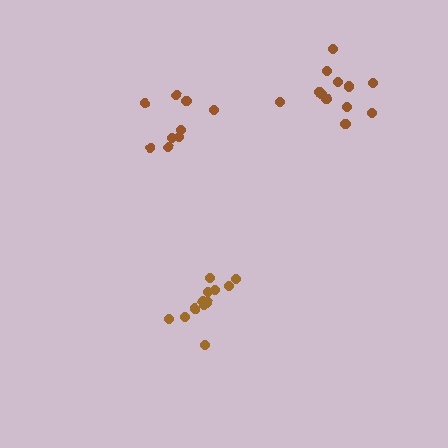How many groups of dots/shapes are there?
There are 3 groups.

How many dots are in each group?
Group 1: 13 dots, Group 2: 9 dots, Group 3: 13 dots (35 total).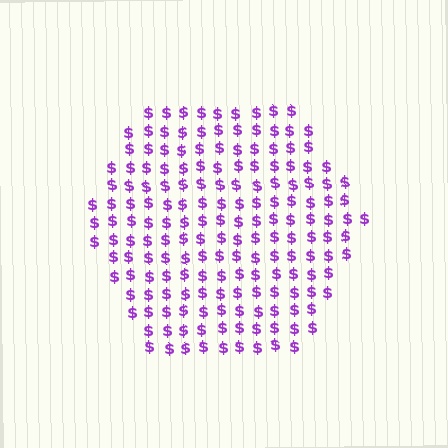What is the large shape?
The large shape is a hexagon.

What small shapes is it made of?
It is made of small dollar signs.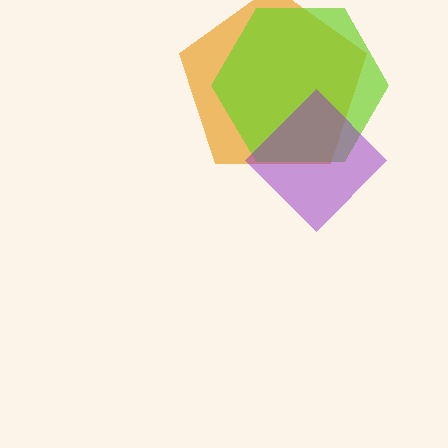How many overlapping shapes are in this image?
There are 3 overlapping shapes in the image.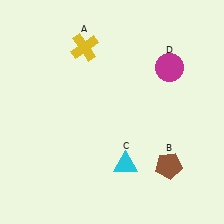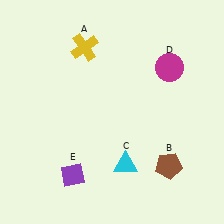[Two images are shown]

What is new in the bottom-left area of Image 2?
A purple diamond (E) was added in the bottom-left area of Image 2.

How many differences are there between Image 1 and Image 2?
There is 1 difference between the two images.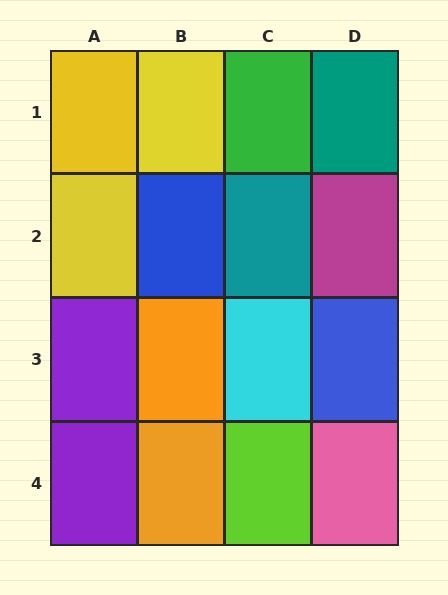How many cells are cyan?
1 cell is cyan.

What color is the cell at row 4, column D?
Pink.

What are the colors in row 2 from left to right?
Yellow, blue, teal, magenta.